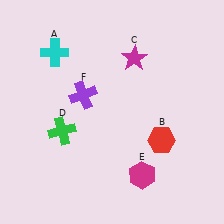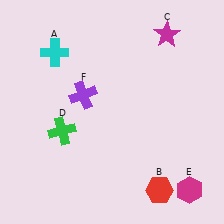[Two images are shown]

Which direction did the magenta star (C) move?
The magenta star (C) moved right.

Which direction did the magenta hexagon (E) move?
The magenta hexagon (E) moved right.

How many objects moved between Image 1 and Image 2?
3 objects moved between the two images.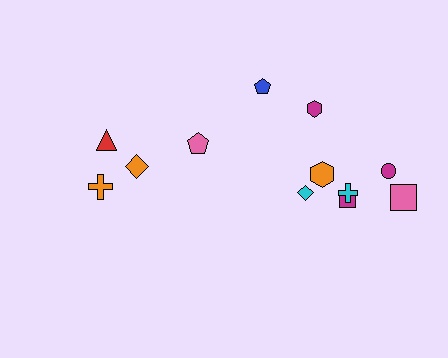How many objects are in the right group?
There are 8 objects.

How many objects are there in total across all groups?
There are 12 objects.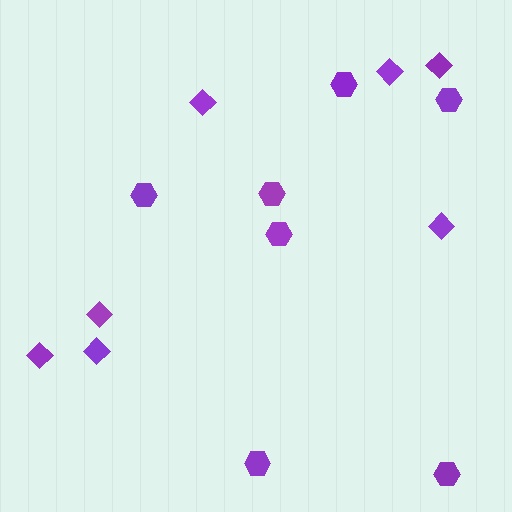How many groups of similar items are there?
There are 2 groups: one group of diamonds (7) and one group of hexagons (7).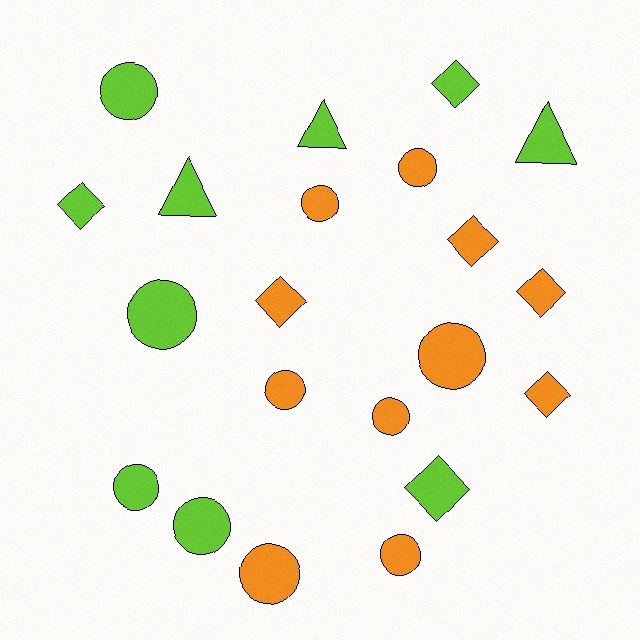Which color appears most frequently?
Orange, with 11 objects.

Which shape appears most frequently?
Circle, with 11 objects.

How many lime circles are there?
There are 4 lime circles.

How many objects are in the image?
There are 21 objects.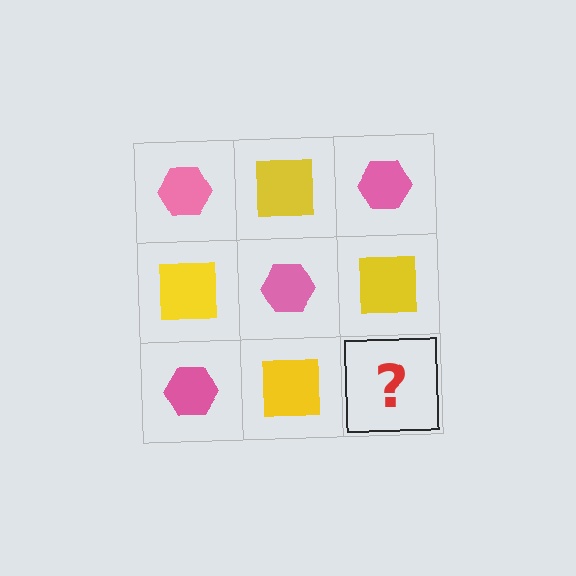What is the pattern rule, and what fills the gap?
The rule is that it alternates pink hexagon and yellow square in a checkerboard pattern. The gap should be filled with a pink hexagon.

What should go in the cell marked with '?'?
The missing cell should contain a pink hexagon.